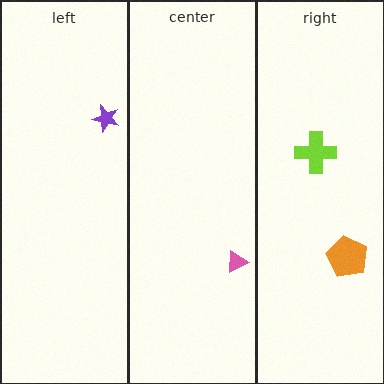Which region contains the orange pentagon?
The right region.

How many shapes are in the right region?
2.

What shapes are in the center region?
The pink triangle.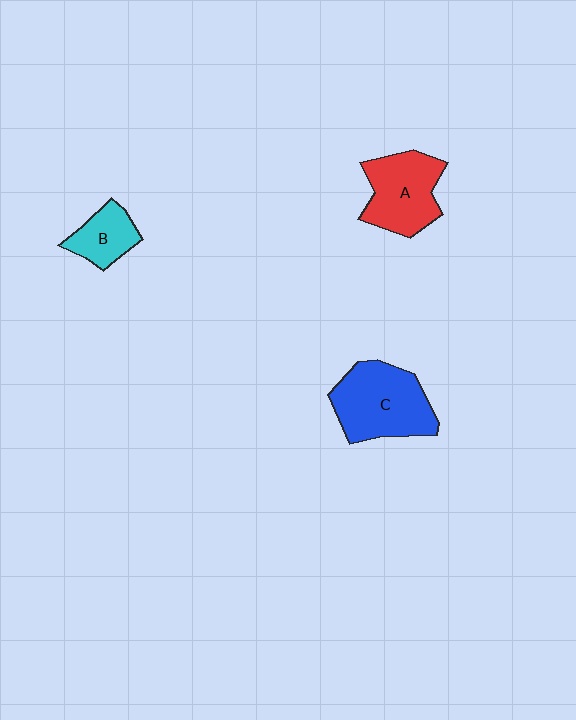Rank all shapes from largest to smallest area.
From largest to smallest: C (blue), A (red), B (cyan).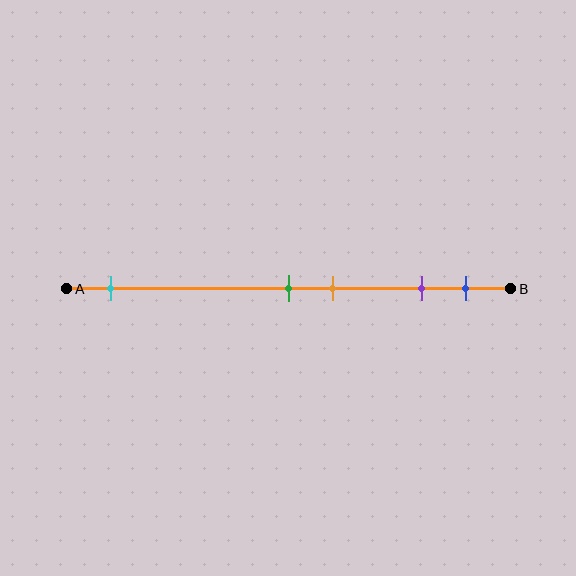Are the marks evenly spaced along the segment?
No, the marks are not evenly spaced.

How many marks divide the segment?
There are 5 marks dividing the segment.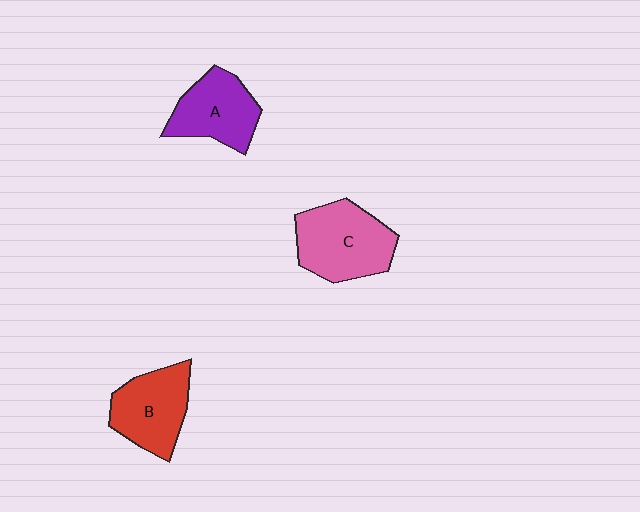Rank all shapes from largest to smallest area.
From largest to smallest: C (pink), B (red), A (purple).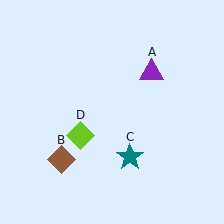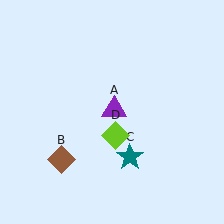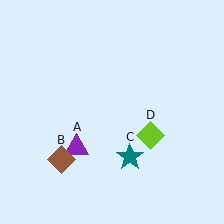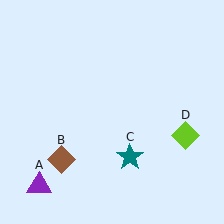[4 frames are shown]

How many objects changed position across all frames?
2 objects changed position: purple triangle (object A), lime diamond (object D).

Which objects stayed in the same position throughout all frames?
Brown diamond (object B) and teal star (object C) remained stationary.